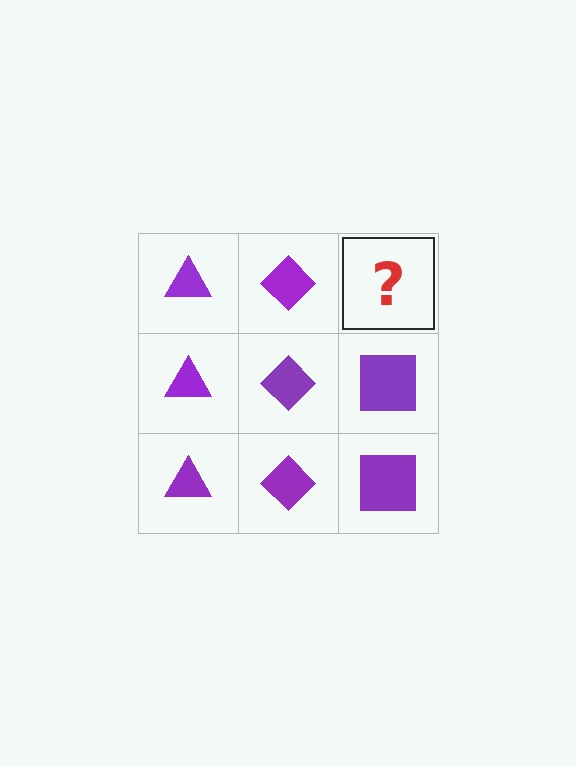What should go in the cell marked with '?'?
The missing cell should contain a purple square.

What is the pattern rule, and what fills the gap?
The rule is that each column has a consistent shape. The gap should be filled with a purple square.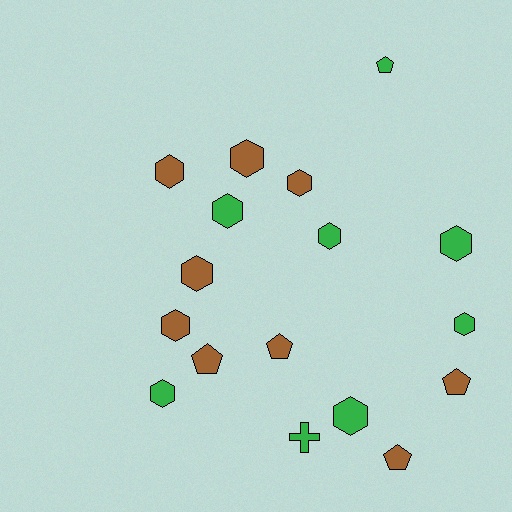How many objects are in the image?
There are 17 objects.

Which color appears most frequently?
Brown, with 9 objects.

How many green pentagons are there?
There is 1 green pentagon.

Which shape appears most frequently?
Hexagon, with 11 objects.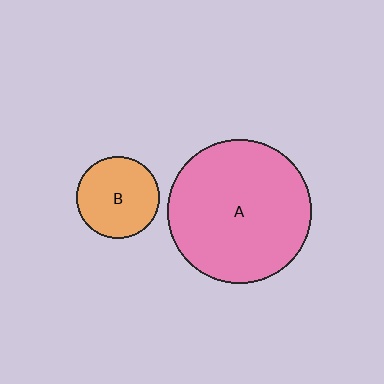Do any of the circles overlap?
No, none of the circles overlap.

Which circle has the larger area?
Circle A (pink).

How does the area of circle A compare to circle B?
Approximately 3.0 times.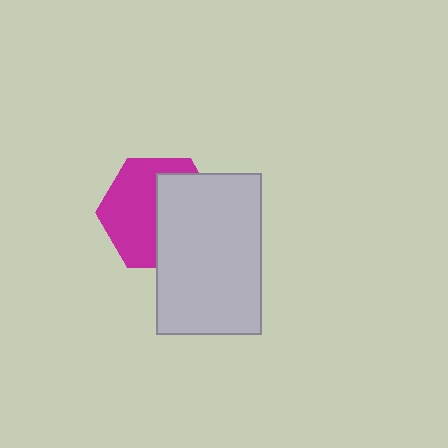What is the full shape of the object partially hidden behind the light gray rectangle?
The partially hidden object is a magenta hexagon.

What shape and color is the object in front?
The object in front is a light gray rectangle.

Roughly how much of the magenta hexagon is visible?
About half of it is visible (roughly 53%).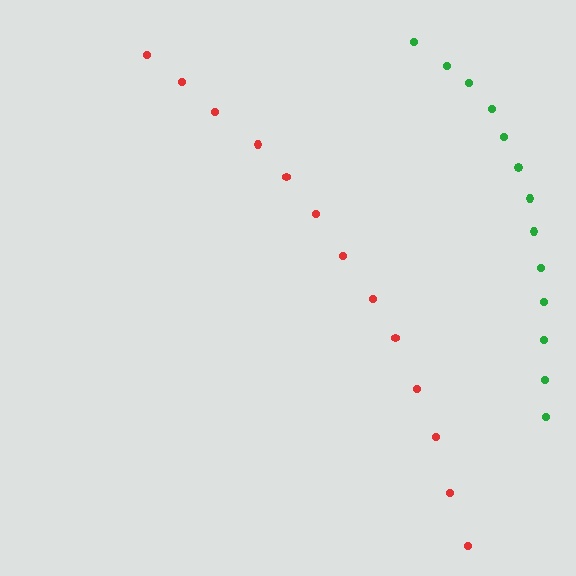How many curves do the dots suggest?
There are 2 distinct paths.